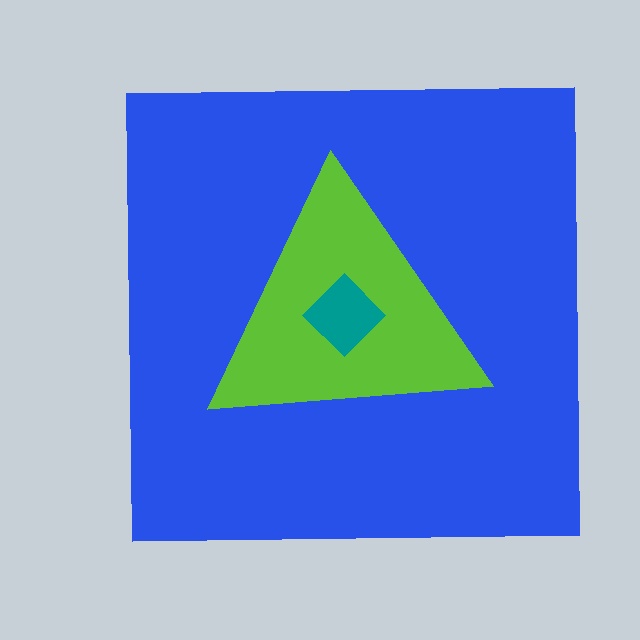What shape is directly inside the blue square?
The lime triangle.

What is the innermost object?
The teal diamond.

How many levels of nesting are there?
3.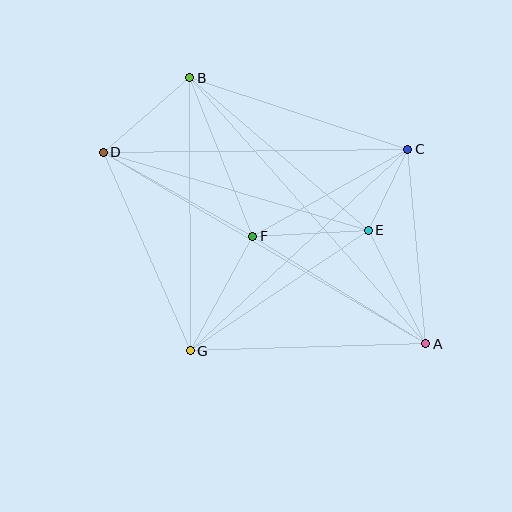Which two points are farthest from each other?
Points A and D are farthest from each other.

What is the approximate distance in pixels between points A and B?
The distance between A and B is approximately 355 pixels.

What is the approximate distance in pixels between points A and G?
The distance between A and G is approximately 236 pixels.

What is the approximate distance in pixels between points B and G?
The distance between B and G is approximately 273 pixels.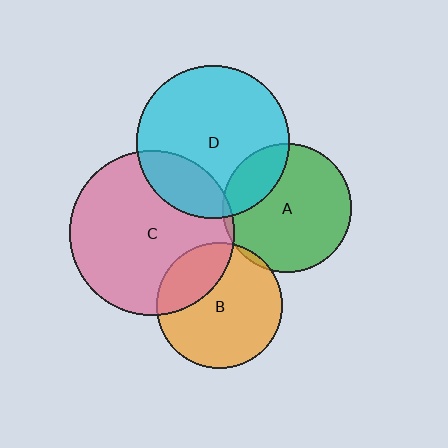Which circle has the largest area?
Circle C (pink).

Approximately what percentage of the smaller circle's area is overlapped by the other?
Approximately 5%.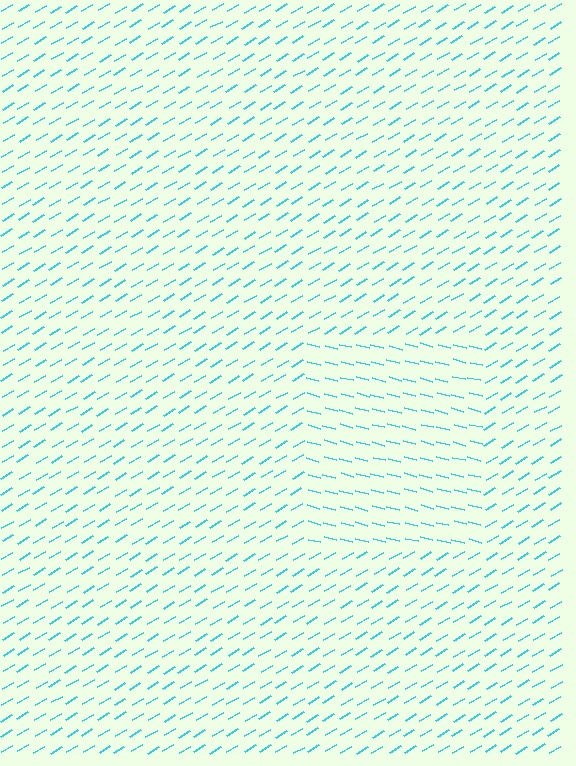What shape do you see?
I see a rectangle.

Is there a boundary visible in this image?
Yes, there is a texture boundary formed by a change in line orientation.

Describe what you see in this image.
The image is filled with small cyan line segments. A rectangle region in the image has lines oriented differently from the surrounding lines, creating a visible texture boundary.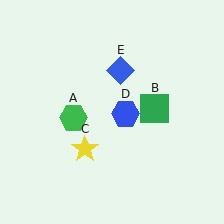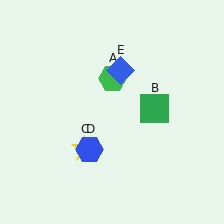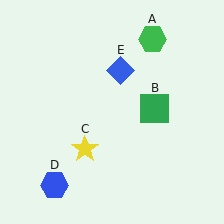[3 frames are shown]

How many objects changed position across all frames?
2 objects changed position: green hexagon (object A), blue hexagon (object D).